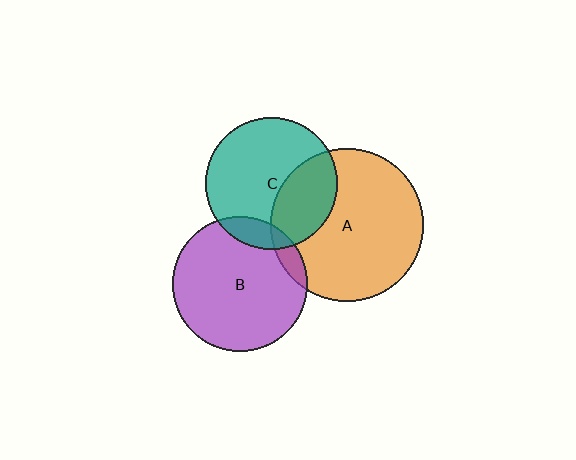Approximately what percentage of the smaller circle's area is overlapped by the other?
Approximately 10%.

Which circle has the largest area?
Circle A (orange).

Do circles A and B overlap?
Yes.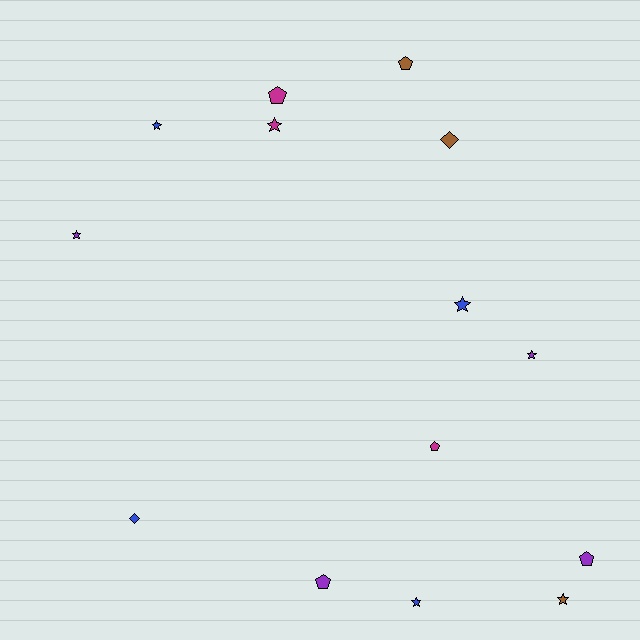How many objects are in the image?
There are 14 objects.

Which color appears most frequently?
Purple, with 4 objects.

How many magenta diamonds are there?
There are no magenta diamonds.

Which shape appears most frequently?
Star, with 7 objects.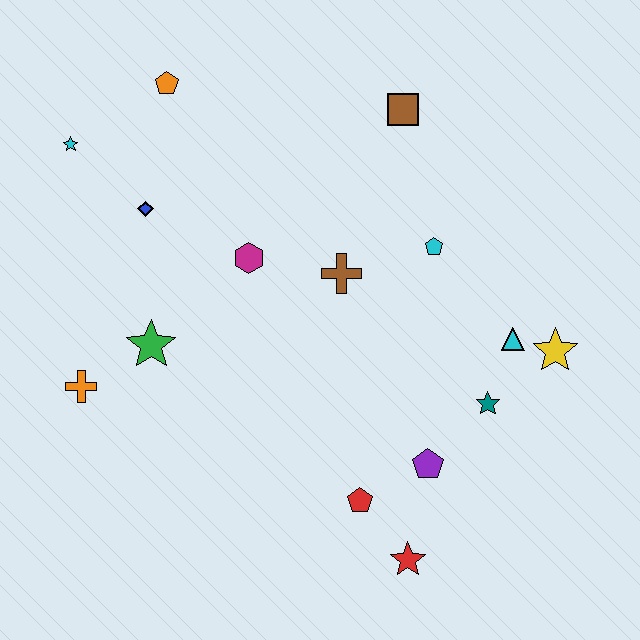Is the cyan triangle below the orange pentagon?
Yes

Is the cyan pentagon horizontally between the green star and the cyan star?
No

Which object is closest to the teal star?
The cyan triangle is closest to the teal star.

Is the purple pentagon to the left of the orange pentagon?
No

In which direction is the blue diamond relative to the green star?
The blue diamond is above the green star.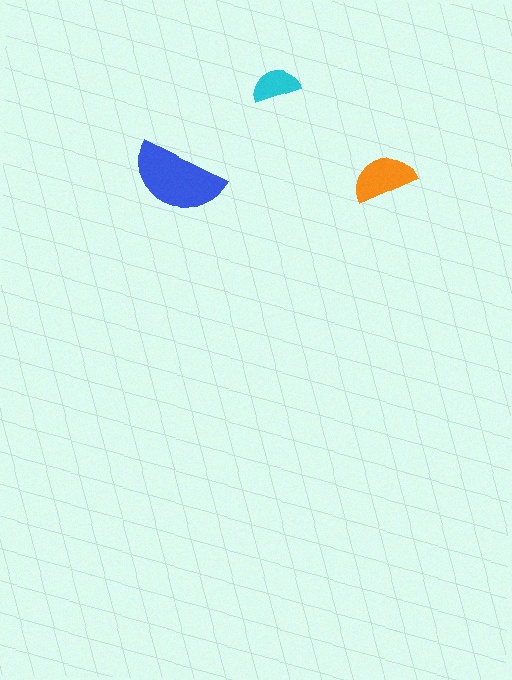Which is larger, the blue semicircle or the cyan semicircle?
The blue one.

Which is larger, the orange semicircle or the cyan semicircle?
The orange one.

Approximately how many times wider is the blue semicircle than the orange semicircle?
About 1.5 times wider.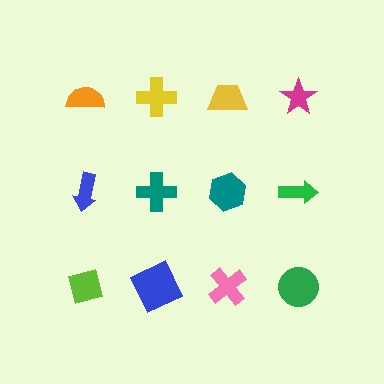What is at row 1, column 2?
A yellow cross.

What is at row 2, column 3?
A teal hexagon.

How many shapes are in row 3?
4 shapes.